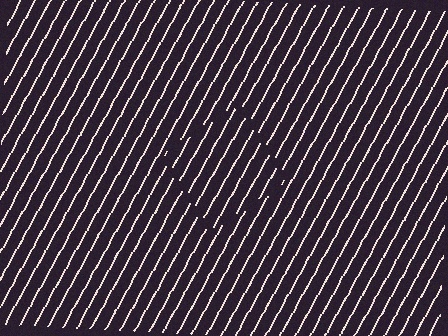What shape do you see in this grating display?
An illusory square. The interior of the shape contains the same grating, shifted by half a period — the contour is defined by the phase discontinuity where line-ends from the inner and outer gratings abut.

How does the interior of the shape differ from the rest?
The interior of the shape contains the same grating, shifted by half a period — the contour is defined by the phase discontinuity where line-ends from the inner and outer gratings abut.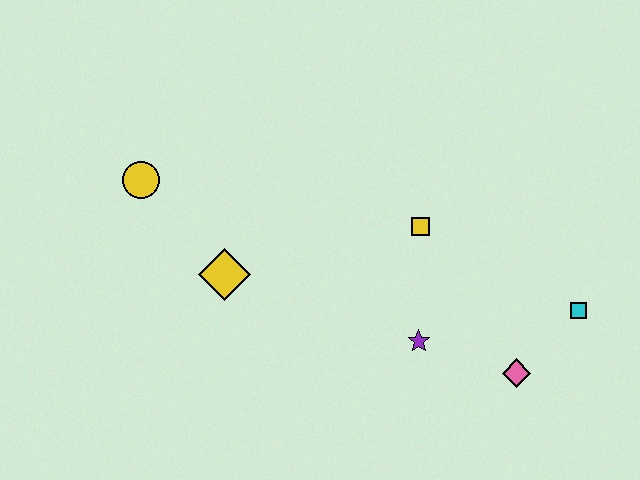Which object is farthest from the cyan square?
The yellow circle is farthest from the cyan square.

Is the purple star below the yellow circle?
Yes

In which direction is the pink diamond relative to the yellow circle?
The pink diamond is to the right of the yellow circle.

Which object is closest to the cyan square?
The pink diamond is closest to the cyan square.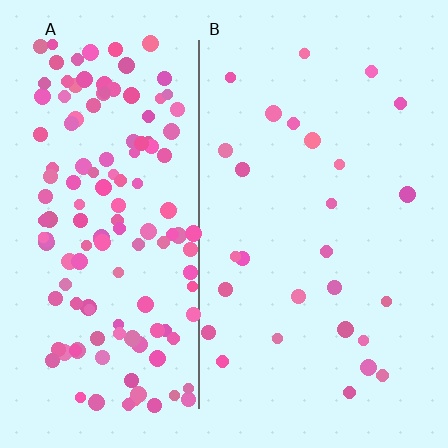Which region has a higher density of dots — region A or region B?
A (the left).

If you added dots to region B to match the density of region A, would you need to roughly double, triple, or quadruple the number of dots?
Approximately quadruple.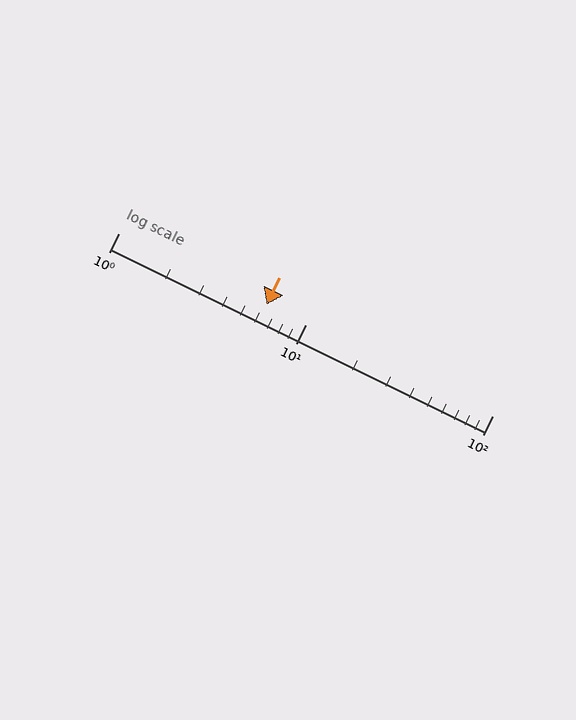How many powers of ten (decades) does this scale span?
The scale spans 2 decades, from 1 to 100.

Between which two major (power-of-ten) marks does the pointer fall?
The pointer is between 1 and 10.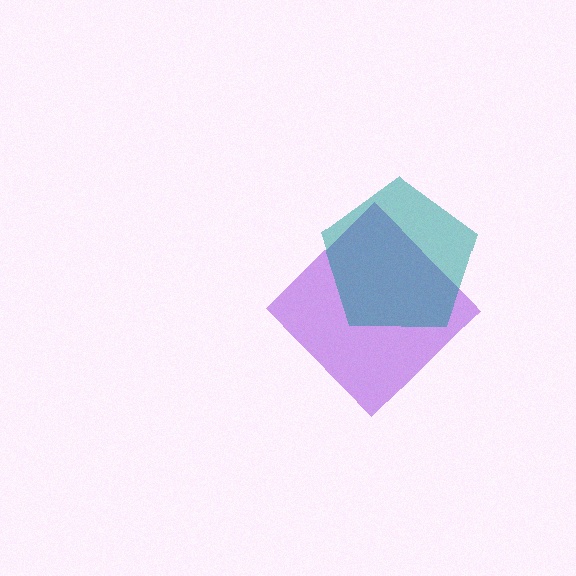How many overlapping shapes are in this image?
There are 2 overlapping shapes in the image.